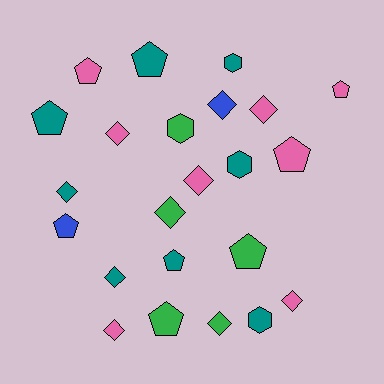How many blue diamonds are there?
There is 1 blue diamond.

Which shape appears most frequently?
Diamond, with 10 objects.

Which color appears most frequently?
Pink, with 8 objects.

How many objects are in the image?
There are 23 objects.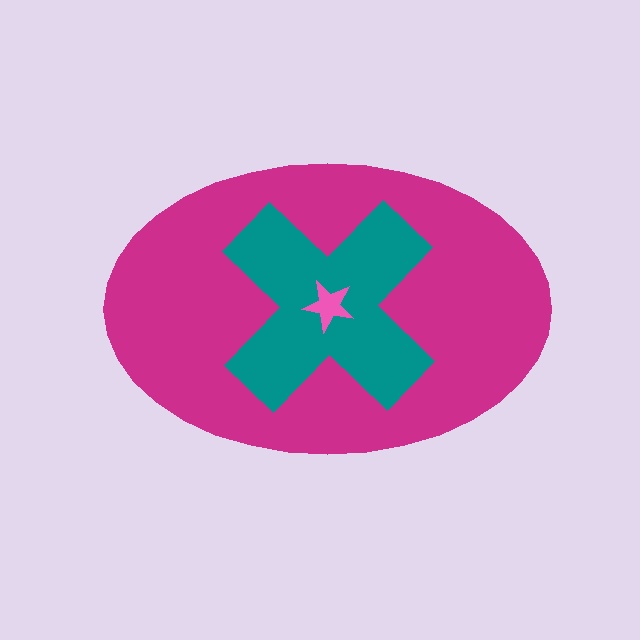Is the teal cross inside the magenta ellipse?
Yes.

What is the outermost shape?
The magenta ellipse.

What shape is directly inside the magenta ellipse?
The teal cross.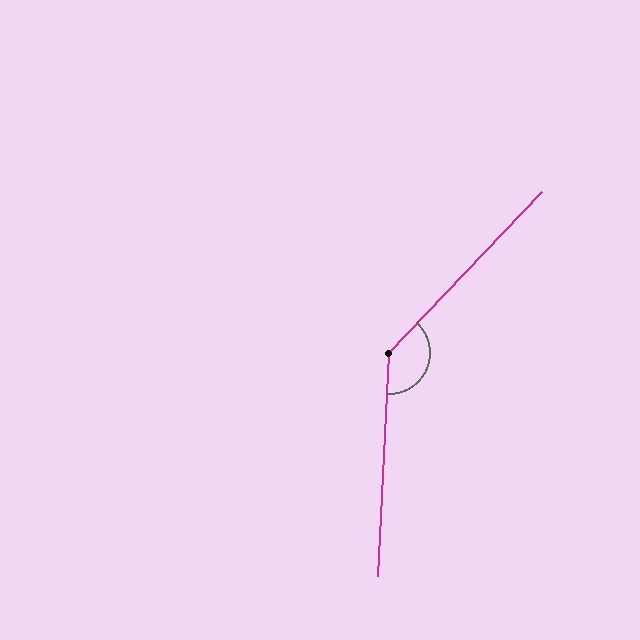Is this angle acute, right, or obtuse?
It is obtuse.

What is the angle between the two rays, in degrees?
Approximately 139 degrees.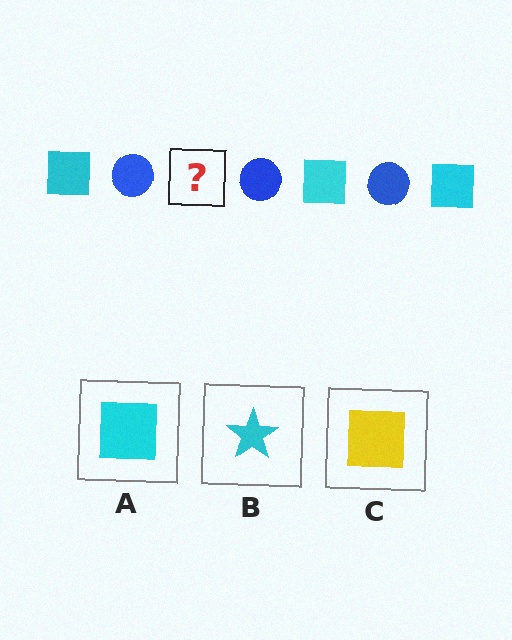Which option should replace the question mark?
Option A.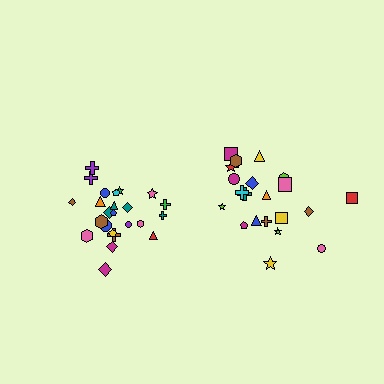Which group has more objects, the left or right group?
The left group.